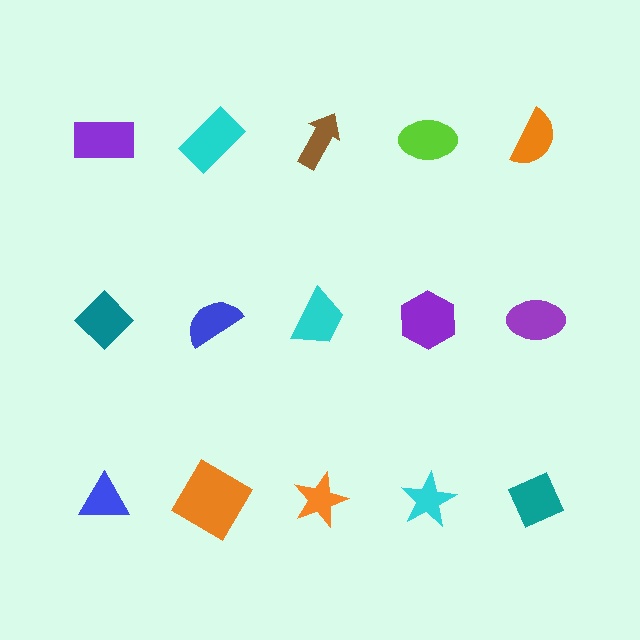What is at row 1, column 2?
A cyan rectangle.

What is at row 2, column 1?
A teal diamond.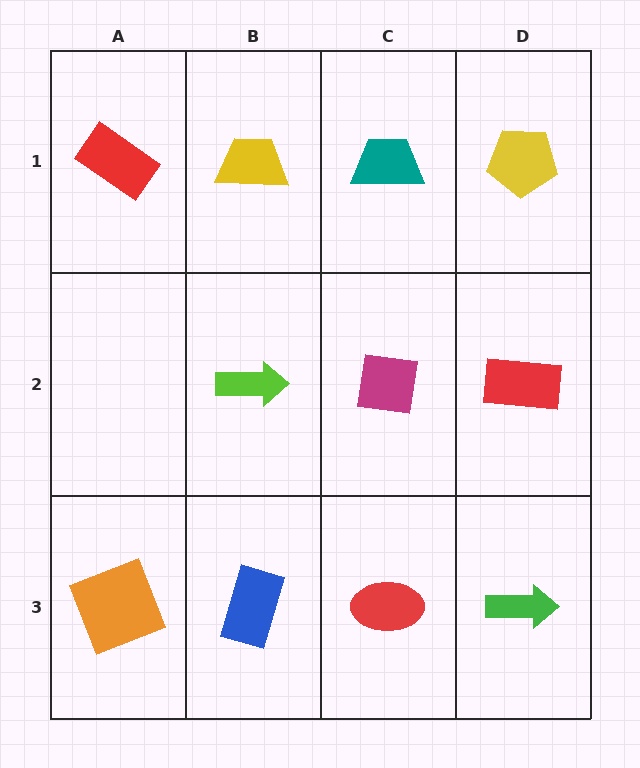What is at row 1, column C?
A teal trapezoid.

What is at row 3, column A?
An orange square.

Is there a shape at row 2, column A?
No, that cell is empty.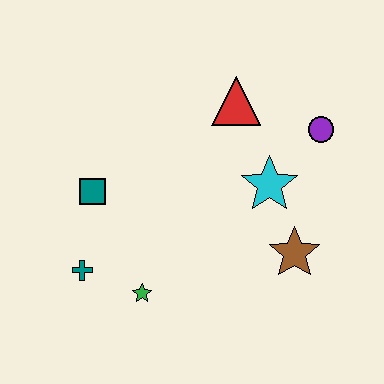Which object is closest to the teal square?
The teal cross is closest to the teal square.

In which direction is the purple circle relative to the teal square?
The purple circle is to the right of the teal square.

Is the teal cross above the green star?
Yes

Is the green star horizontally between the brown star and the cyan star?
No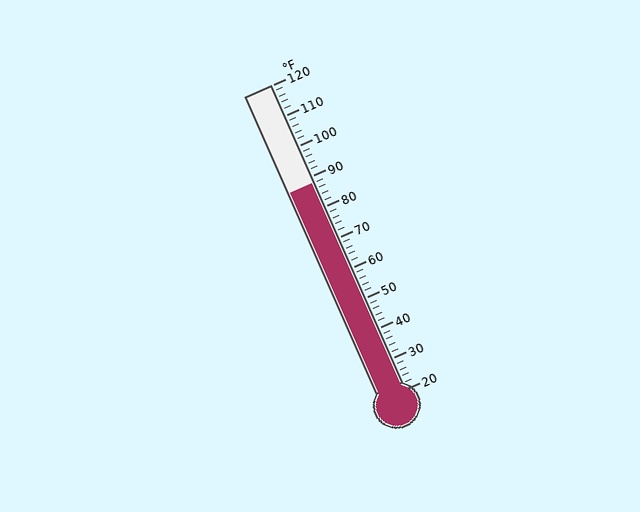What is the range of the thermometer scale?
The thermometer scale ranges from 20°F to 120°F.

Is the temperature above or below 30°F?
The temperature is above 30°F.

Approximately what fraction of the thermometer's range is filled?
The thermometer is filled to approximately 70% of its range.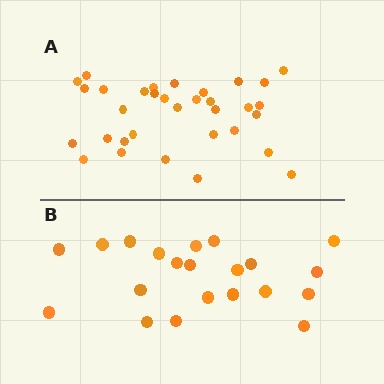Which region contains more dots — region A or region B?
Region A (the top region) has more dots.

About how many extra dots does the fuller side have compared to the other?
Region A has roughly 12 or so more dots than region B.